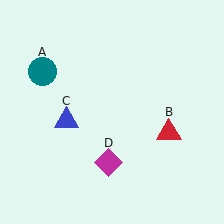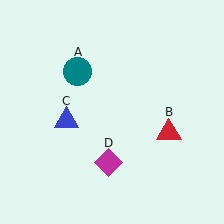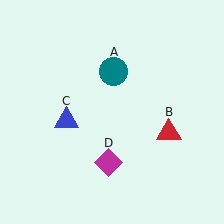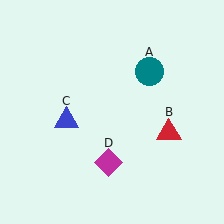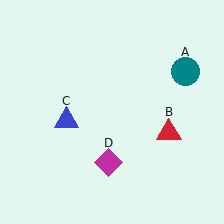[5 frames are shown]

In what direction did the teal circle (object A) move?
The teal circle (object A) moved right.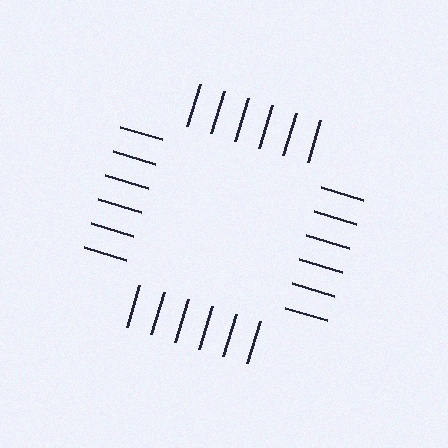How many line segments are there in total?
24 — 6 along each of the 4 edges.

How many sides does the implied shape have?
4 sides — the line-ends trace a square.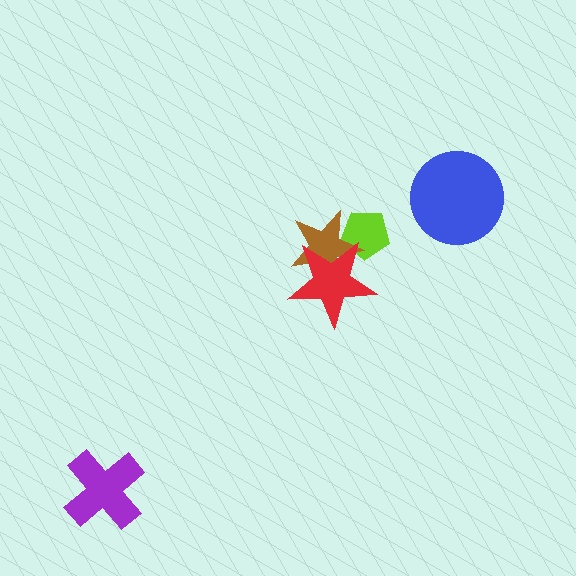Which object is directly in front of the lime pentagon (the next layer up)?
The brown star is directly in front of the lime pentagon.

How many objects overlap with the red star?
2 objects overlap with the red star.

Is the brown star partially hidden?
Yes, it is partially covered by another shape.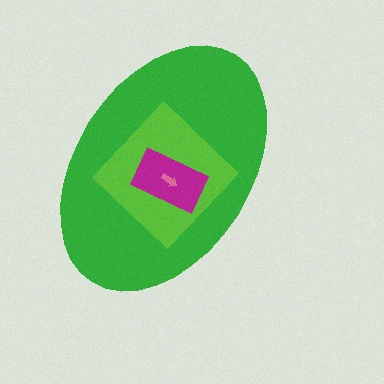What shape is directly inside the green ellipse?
The lime diamond.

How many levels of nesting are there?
4.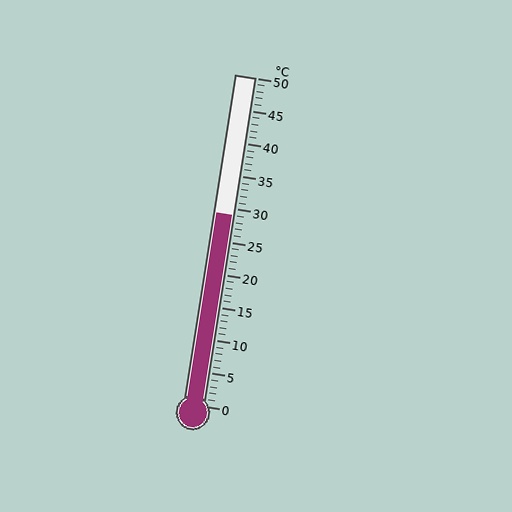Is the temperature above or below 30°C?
The temperature is below 30°C.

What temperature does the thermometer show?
The thermometer shows approximately 29°C.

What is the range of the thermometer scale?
The thermometer scale ranges from 0°C to 50°C.